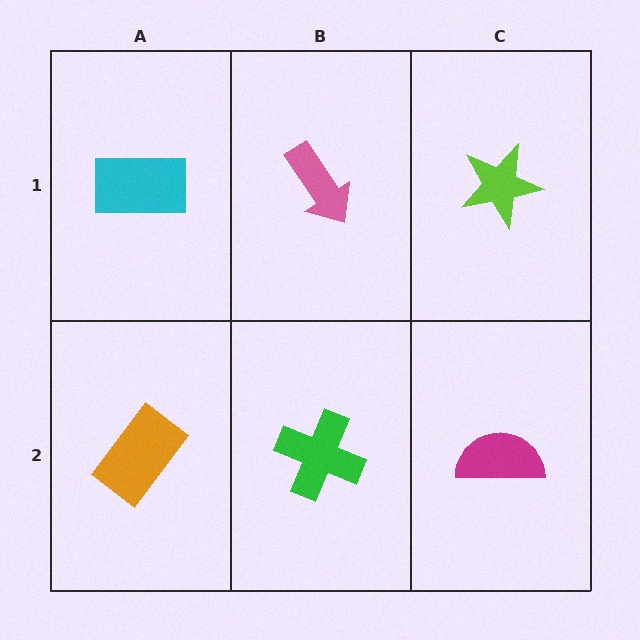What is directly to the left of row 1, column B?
A cyan rectangle.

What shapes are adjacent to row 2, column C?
A lime star (row 1, column C), a green cross (row 2, column B).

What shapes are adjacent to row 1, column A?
An orange rectangle (row 2, column A), a pink arrow (row 1, column B).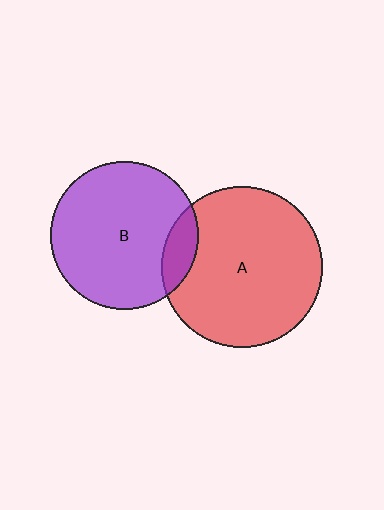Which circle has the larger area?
Circle A (red).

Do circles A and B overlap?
Yes.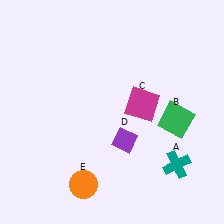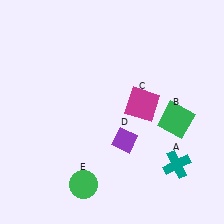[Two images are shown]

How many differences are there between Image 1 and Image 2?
There is 1 difference between the two images.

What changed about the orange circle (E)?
In Image 1, E is orange. In Image 2, it changed to green.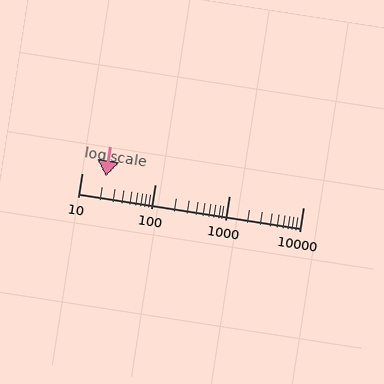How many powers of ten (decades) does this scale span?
The scale spans 3 decades, from 10 to 10000.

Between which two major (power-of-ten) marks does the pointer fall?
The pointer is between 10 and 100.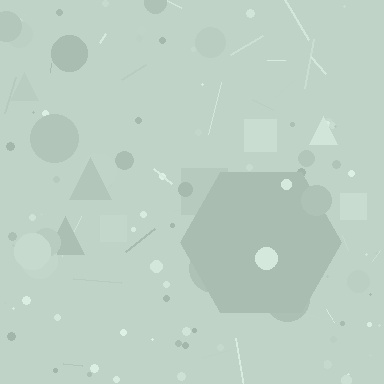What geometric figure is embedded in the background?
A hexagon is embedded in the background.